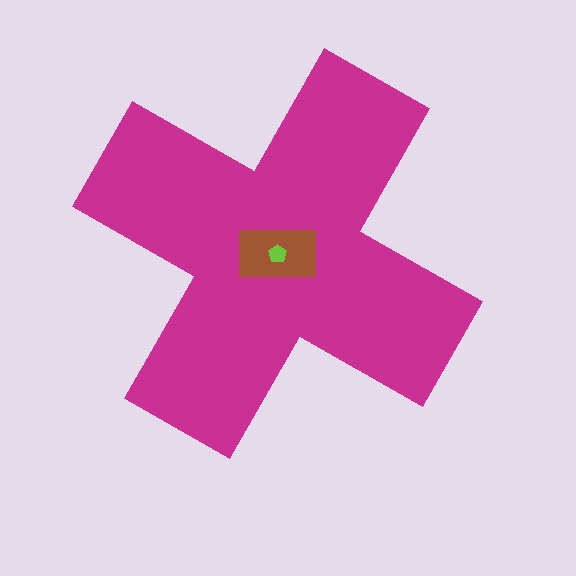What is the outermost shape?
The magenta cross.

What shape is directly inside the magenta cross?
The brown rectangle.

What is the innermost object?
The lime pentagon.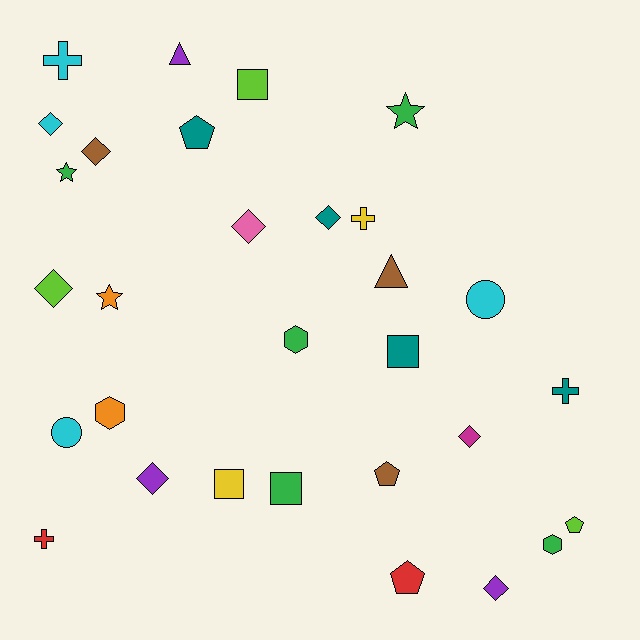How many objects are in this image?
There are 30 objects.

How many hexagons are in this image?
There are 3 hexagons.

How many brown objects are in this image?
There are 3 brown objects.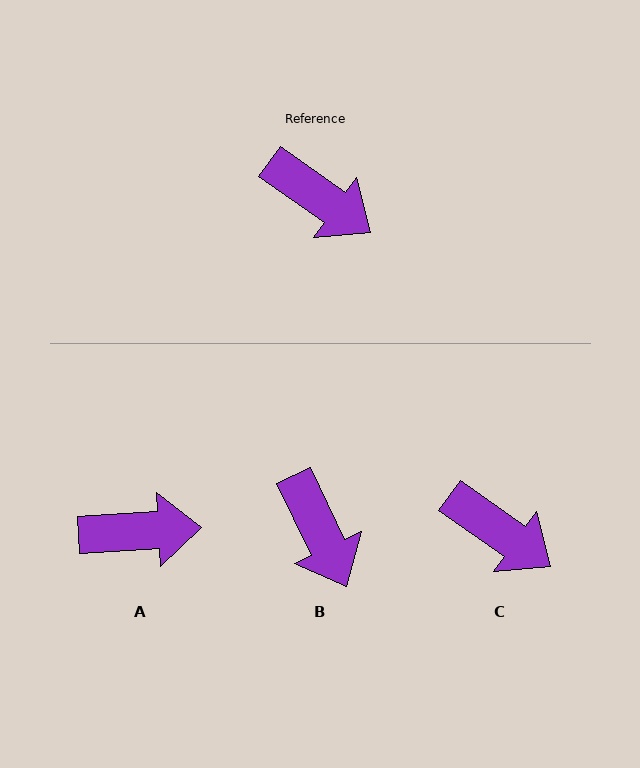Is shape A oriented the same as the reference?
No, it is off by about 39 degrees.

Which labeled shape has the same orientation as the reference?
C.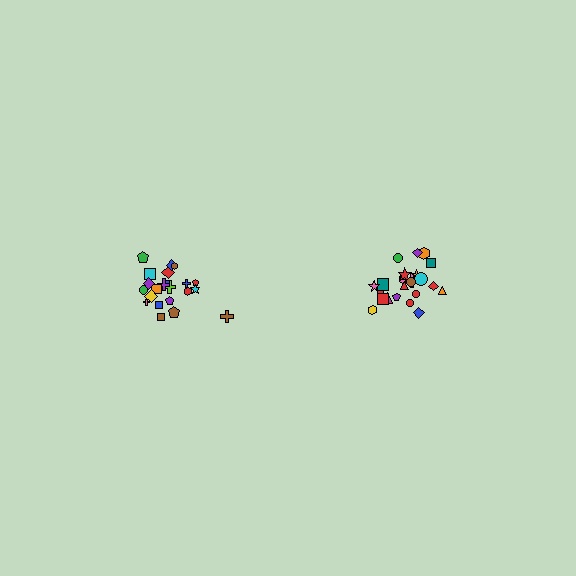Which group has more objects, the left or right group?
The right group.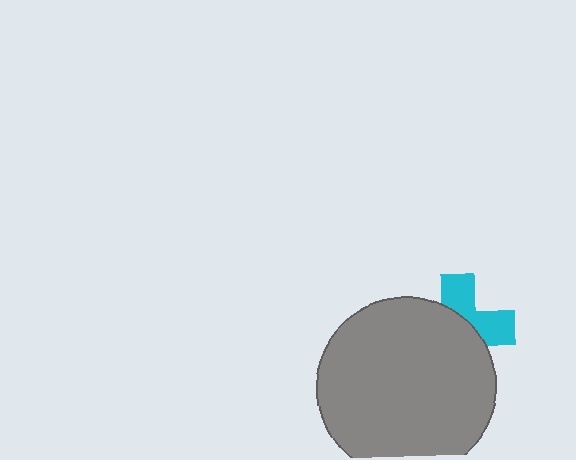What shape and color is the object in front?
The object in front is a gray circle.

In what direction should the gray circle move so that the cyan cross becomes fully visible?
The gray circle should move toward the lower-left. That is the shortest direction to clear the overlap and leave the cyan cross fully visible.